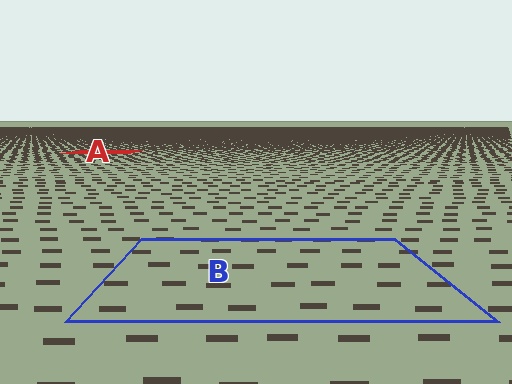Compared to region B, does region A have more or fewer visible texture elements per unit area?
Region A has more texture elements per unit area — they are packed more densely because it is farther away.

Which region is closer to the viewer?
Region B is closer. The texture elements there are larger and more spread out.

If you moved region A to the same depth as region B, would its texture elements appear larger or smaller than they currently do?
They would appear larger. At a closer depth, the same texture elements are projected at a bigger on-screen size.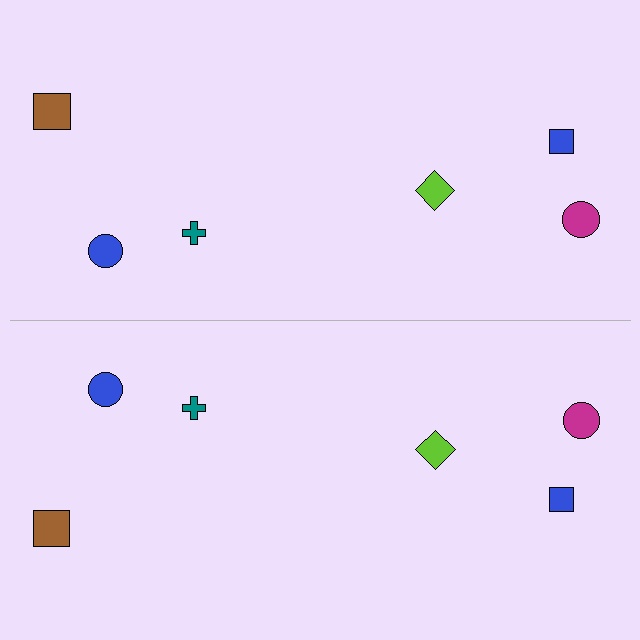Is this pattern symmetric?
Yes, this pattern has bilateral (reflection) symmetry.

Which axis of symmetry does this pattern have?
The pattern has a horizontal axis of symmetry running through the center of the image.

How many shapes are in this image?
There are 12 shapes in this image.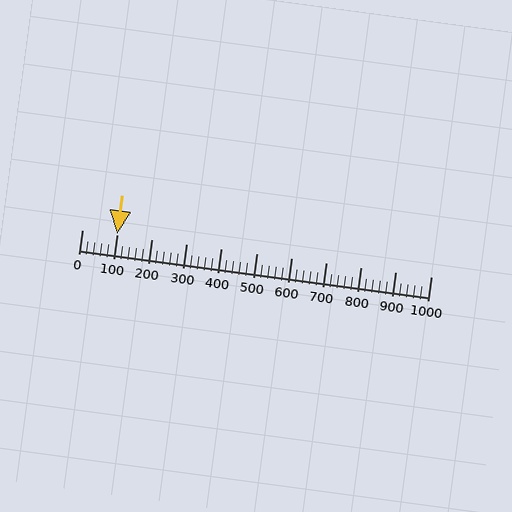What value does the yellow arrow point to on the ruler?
The yellow arrow points to approximately 101.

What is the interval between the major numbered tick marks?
The major tick marks are spaced 100 units apart.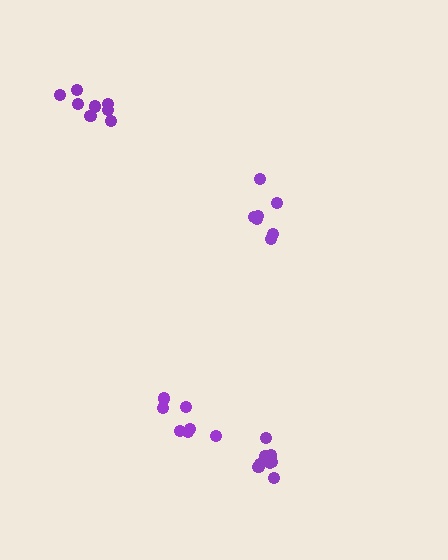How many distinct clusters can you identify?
There are 4 distinct clusters.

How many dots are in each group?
Group 1: 8 dots, Group 2: 7 dots, Group 3: 7 dots, Group 4: 8 dots (30 total).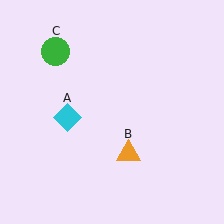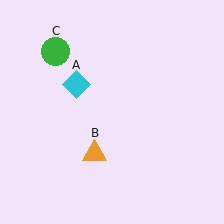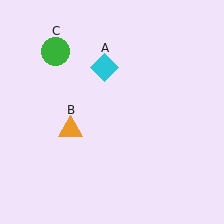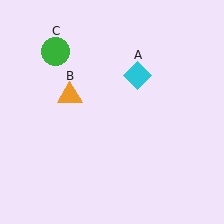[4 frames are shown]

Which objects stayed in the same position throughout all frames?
Green circle (object C) remained stationary.